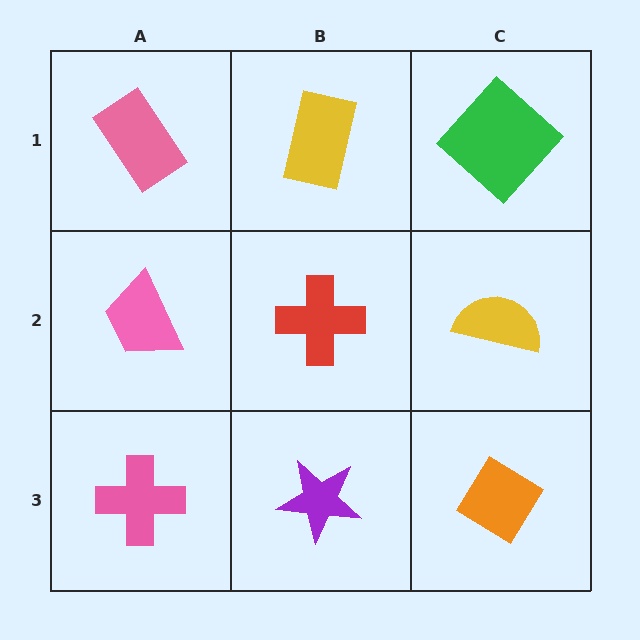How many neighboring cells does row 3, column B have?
3.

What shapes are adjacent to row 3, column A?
A pink trapezoid (row 2, column A), a purple star (row 3, column B).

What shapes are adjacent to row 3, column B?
A red cross (row 2, column B), a pink cross (row 3, column A), an orange diamond (row 3, column C).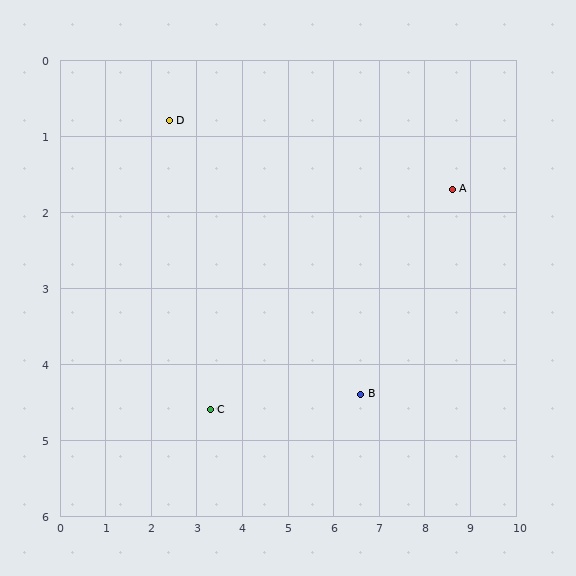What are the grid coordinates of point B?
Point B is at approximately (6.6, 4.4).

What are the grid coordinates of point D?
Point D is at approximately (2.4, 0.8).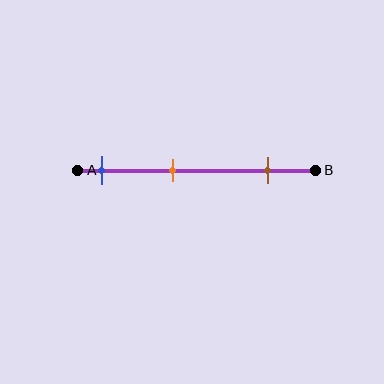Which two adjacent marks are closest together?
The blue and orange marks are the closest adjacent pair.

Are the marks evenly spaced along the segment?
Yes, the marks are approximately evenly spaced.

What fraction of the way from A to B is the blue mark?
The blue mark is approximately 10% (0.1) of the way from A to B.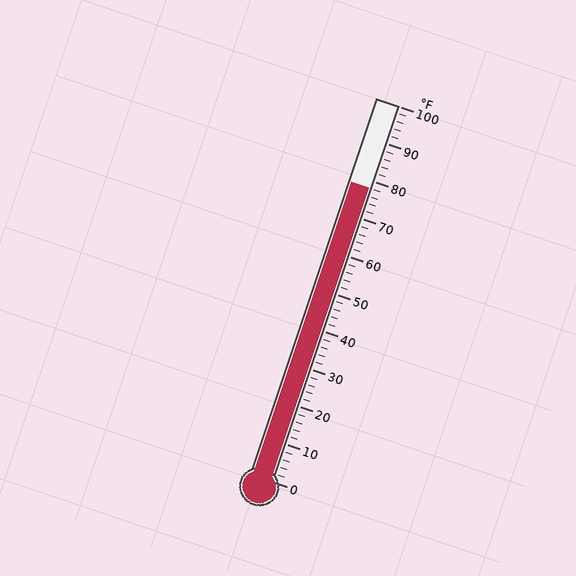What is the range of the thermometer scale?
The thermometer scale ranges from 0°F to 100°F.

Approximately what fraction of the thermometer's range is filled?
The thermometer is filled to approximately 80% of its range.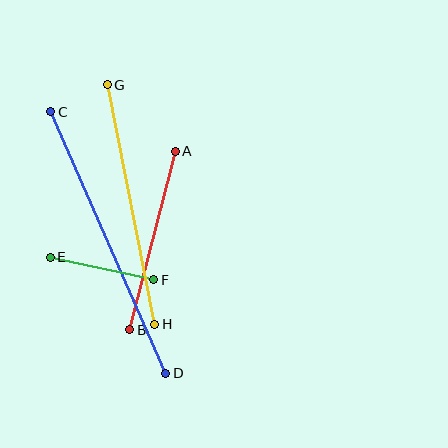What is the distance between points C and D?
The distance is approximately 286 pixels.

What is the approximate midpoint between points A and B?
The midpoint is at approximately (153, 240) pixels.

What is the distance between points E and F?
The distance is approximately 106 pixels.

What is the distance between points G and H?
The distance is approximately 244 pixels.